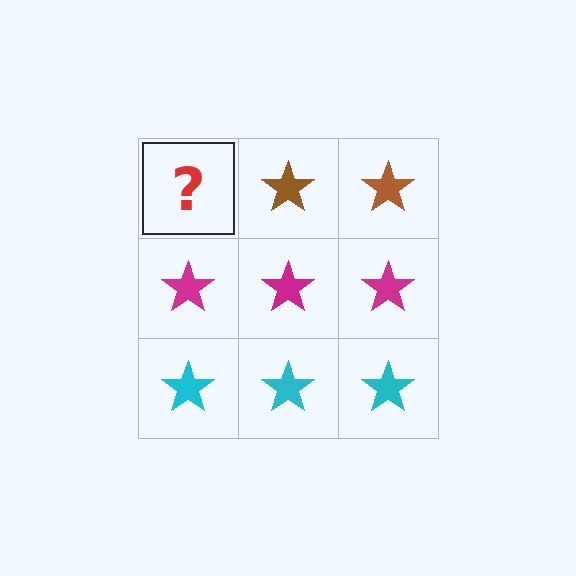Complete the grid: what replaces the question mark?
The question mark should be replaced with a brown star.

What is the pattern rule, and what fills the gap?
The rule is that each row has a consistent color. The gap should be filled with a brown star.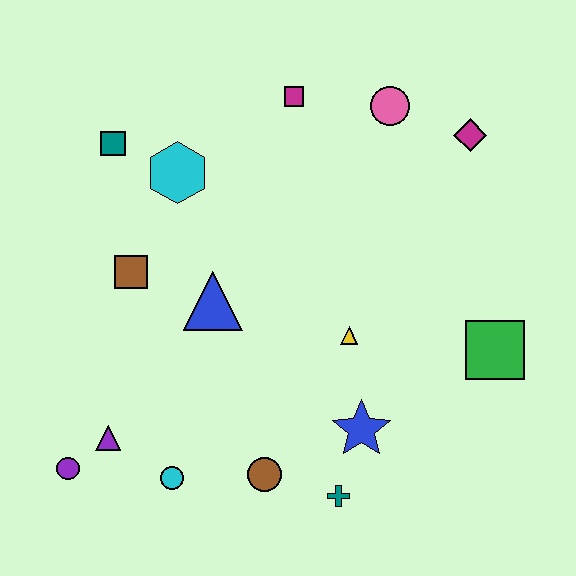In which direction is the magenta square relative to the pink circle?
The magenta square is to the left of the pink circle.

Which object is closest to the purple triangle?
The purple circle is closest to the purple triangle.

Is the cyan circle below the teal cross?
No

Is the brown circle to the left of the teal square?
No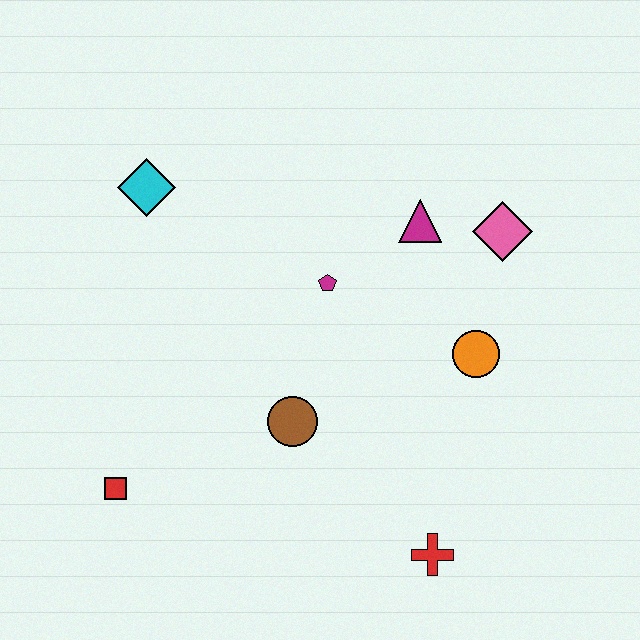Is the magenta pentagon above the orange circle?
Yes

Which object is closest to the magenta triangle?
The pink diamond is closest to the magenta triangle.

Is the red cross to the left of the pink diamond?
Yes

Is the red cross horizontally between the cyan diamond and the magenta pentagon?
No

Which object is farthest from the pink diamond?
The red square is farthest from the pink diamond.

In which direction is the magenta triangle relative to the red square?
The magenta triangle is to the right of the red square.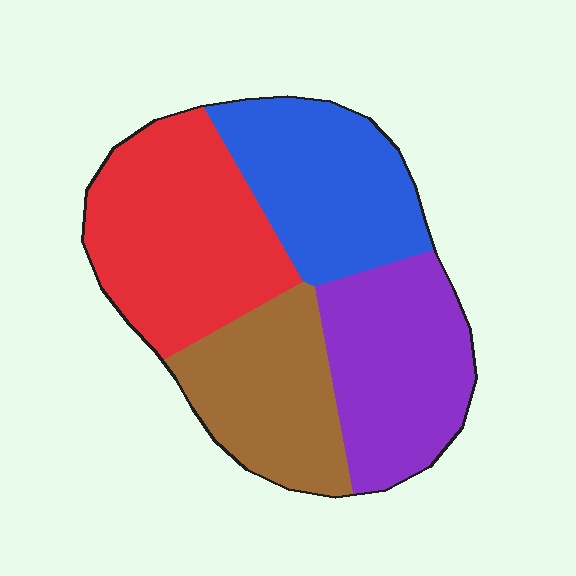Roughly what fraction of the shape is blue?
Blue takes up about one quarter (1/4) of the shape.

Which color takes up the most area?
Red, at roughly 30%.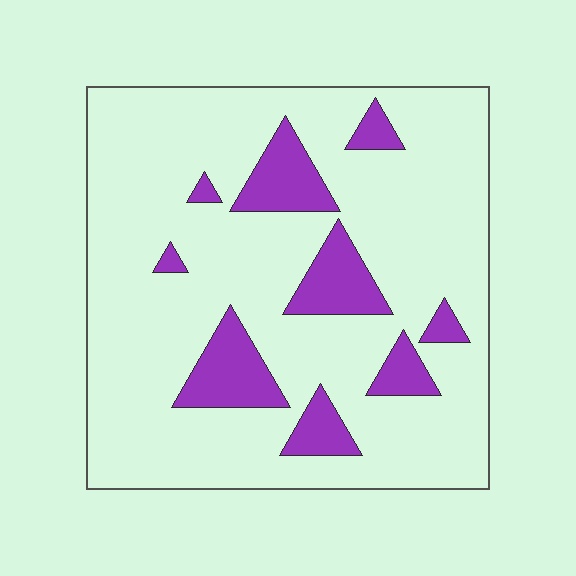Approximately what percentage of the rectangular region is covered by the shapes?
Approximately 15%.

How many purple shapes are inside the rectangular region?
9.